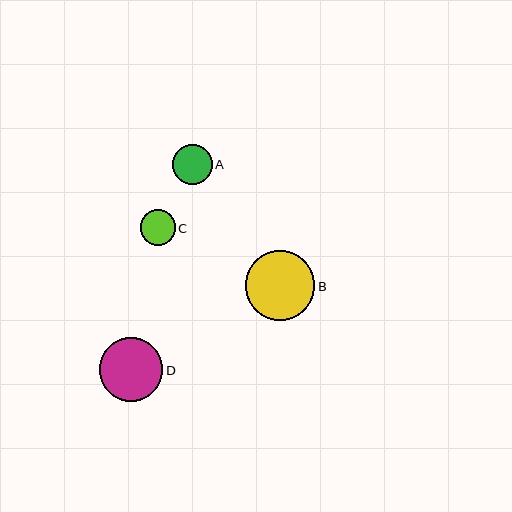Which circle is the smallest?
Circle C is the smallest with a size of approximately 35 pixels.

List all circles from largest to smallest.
From largest to smallest: B, D, A, C.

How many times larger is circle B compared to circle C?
Circle B is approximately 2.0 times the size of circle C.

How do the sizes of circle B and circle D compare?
Circle B and circle D are approximately the same size.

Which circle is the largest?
Circle B is the largest with a size of approximately 70 pixels.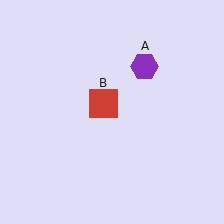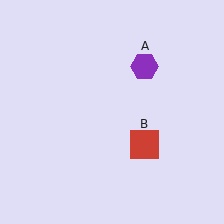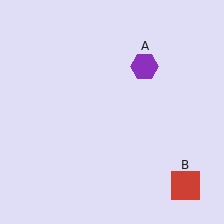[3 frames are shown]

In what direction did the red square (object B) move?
The red square (object B) moved down and to the right.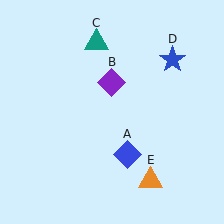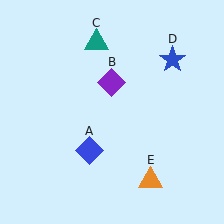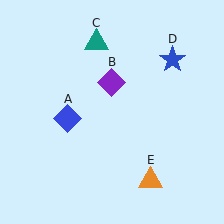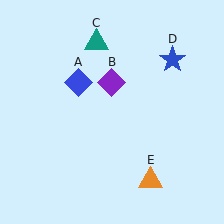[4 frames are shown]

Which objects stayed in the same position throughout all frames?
Purple diamond (object B) and teal triangle (object C) and blue star (object D) and orange triangle (object E) remained stationary.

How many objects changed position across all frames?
1 object changed position: blue diamond (object A).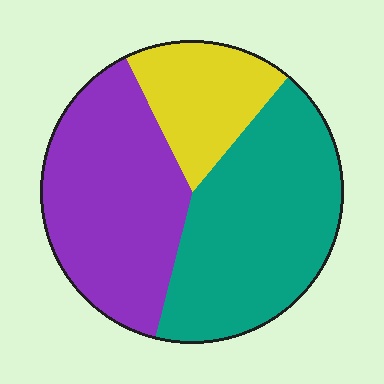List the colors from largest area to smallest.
From largest to smallest: teal, purple, yellow.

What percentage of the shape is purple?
Purple covers 39% of the shape.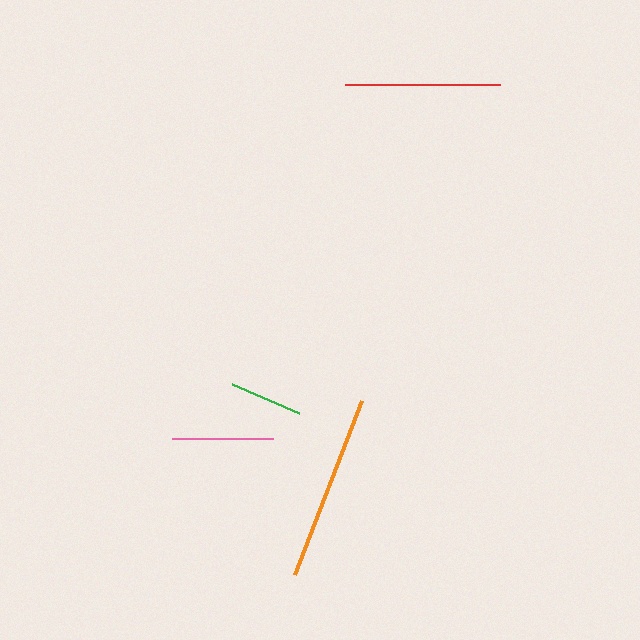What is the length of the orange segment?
The orange segment is approximately 187 pixels long.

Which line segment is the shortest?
The green line is the shortest at approximately 74 pixels.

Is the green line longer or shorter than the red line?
The red line is longer than the green line.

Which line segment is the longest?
The orange line is the longest at approximately 187 pixels.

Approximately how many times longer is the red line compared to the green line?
The red line is approximately 2.1 times the length of the green line.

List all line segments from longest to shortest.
From longest to shortest: orange, red, pink, green.